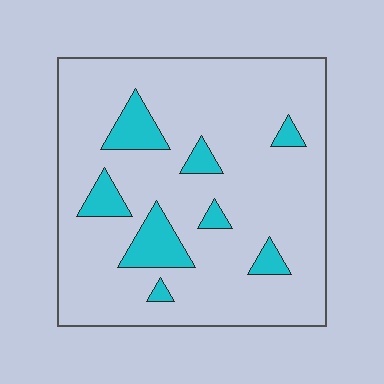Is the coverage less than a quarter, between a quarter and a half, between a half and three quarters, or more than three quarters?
Less than a quarter.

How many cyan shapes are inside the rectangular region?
8.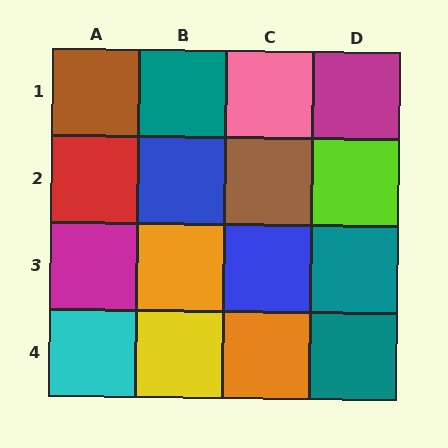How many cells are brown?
2 cells are brown.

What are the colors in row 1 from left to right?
Brown, teal, pink, magenta.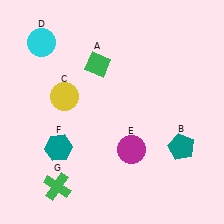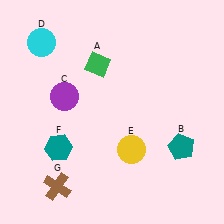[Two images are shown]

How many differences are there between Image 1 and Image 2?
There are 3 differences between the two images.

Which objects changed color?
C changed from yellow to purple. E changed from magenta to yellow. G changed from green to brown.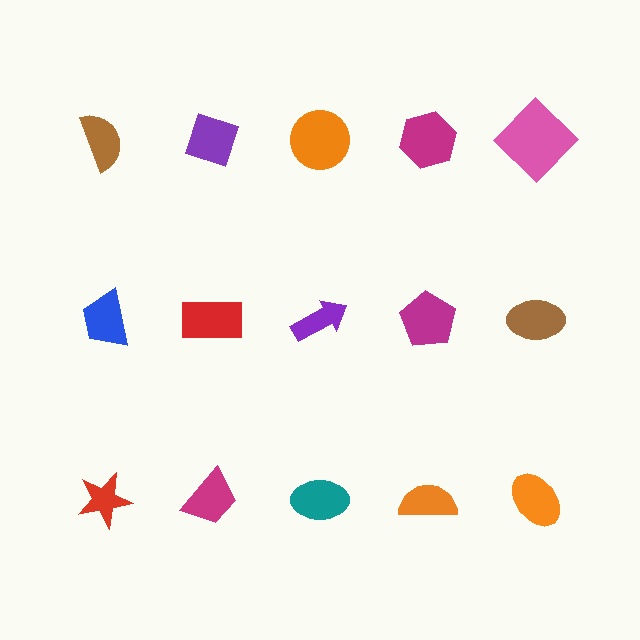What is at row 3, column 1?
A red star.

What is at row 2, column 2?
A red rectangle.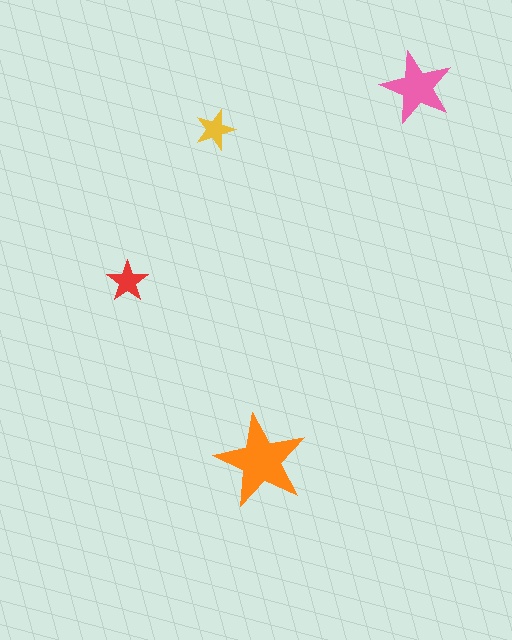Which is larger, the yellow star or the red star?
The red one.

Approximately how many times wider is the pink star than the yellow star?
About 2 times wider.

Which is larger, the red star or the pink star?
The pink one.